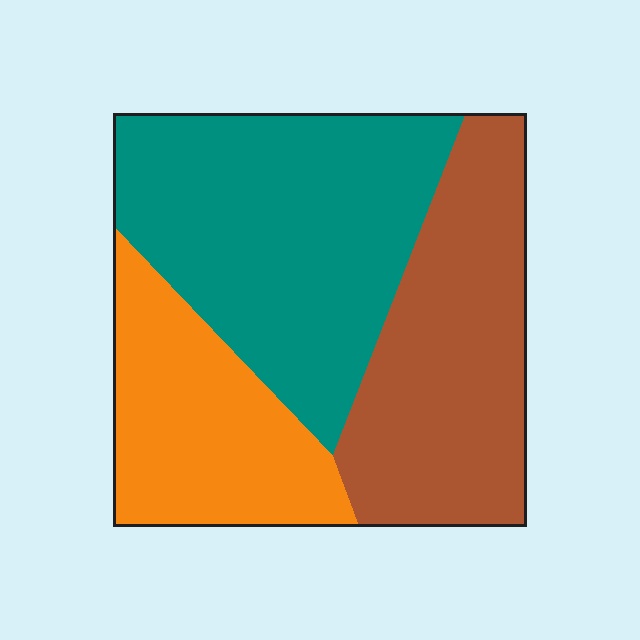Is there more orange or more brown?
Brown.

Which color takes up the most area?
Teal, at roughly 40%.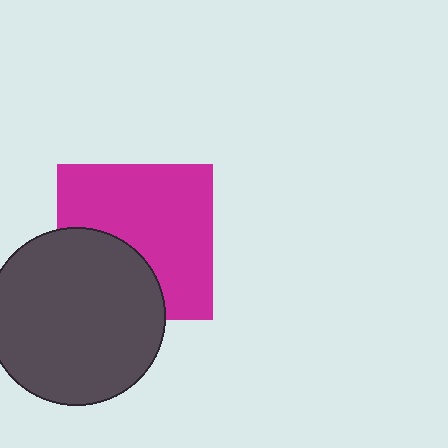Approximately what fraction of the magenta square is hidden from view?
Roughly 34% of the magenta square is hidden behind the dark gray circle.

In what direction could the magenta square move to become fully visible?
The magenta square could move up. That would shift it out from behind the dark gray circle entirely.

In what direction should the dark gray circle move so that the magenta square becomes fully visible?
The dark gray circle should move down. That is the shortest direction to clear the overlap and leave the magenta square fully visible.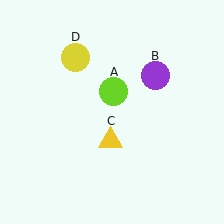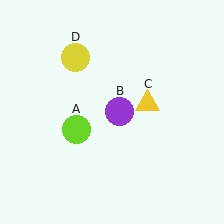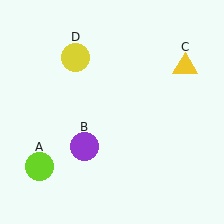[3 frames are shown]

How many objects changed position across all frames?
3 objects changed position: lime circle (object A), purple circle (object B), yellow triangle (object C).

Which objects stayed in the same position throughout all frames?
Yellow circle (object D) remained stationary.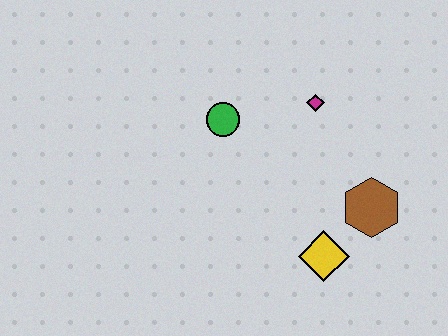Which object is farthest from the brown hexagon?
The green circle is farthest from the brown hexagon.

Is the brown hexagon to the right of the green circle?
Yes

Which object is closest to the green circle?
The magenta diamond is closest to the green circle.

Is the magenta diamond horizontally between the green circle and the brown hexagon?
Yes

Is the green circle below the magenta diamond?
Yes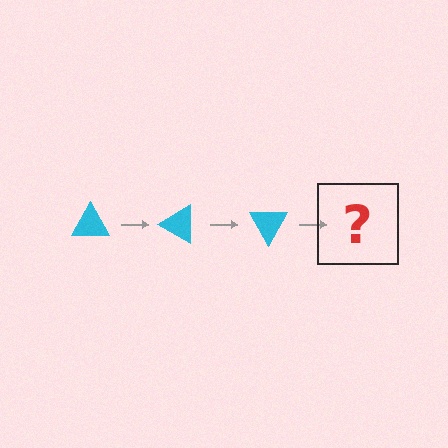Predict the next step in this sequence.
The next step is a cyan triangle rotated 90 degrees.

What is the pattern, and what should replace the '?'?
The pattern is that the triangle rotates 30 degrees each step. The '?' should be a cyan triangle rotated 90 degrees.